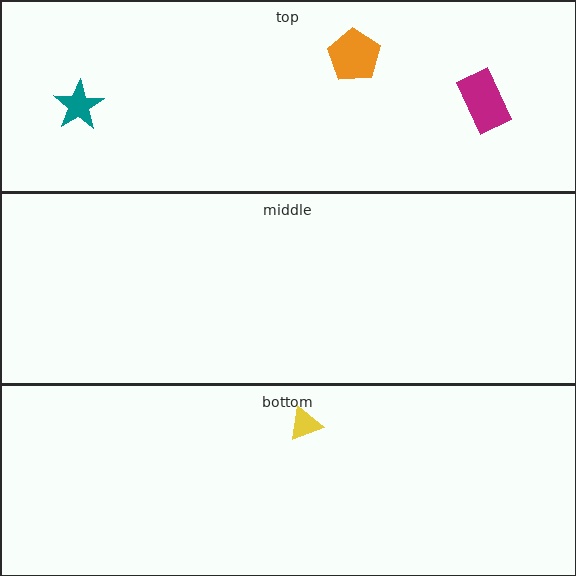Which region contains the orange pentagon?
The top region.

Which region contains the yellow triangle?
The bottom region.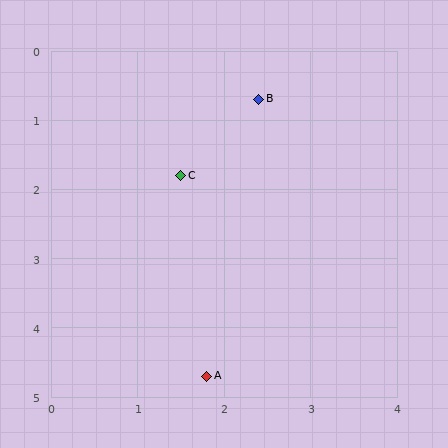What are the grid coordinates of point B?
Point B is at approximately (2.4, 0.7).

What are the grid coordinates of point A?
Point A is at approximately (1.8, 4.7).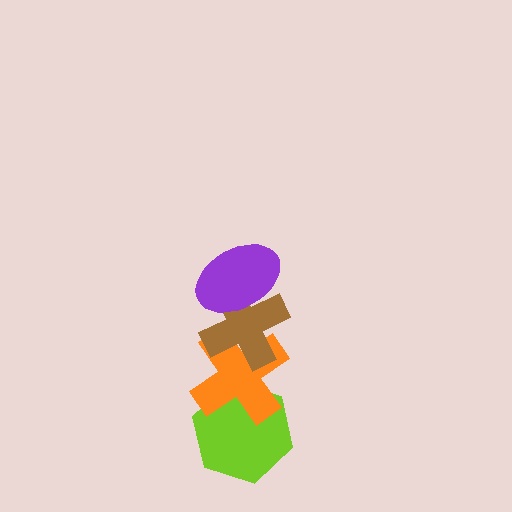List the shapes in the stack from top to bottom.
From top to bottom: the purple ellipse, the brown cross, the orange cross, the lime hexagon.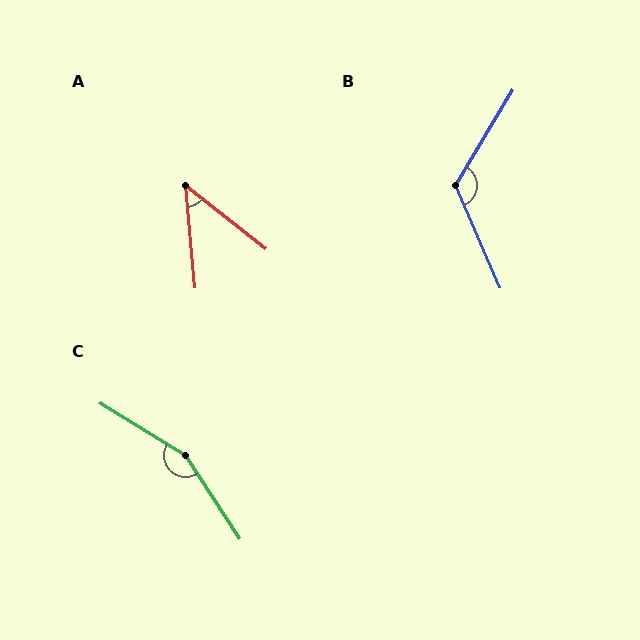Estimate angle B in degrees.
Approximately 125 degrees.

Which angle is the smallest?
A, at approximately 46 degrees.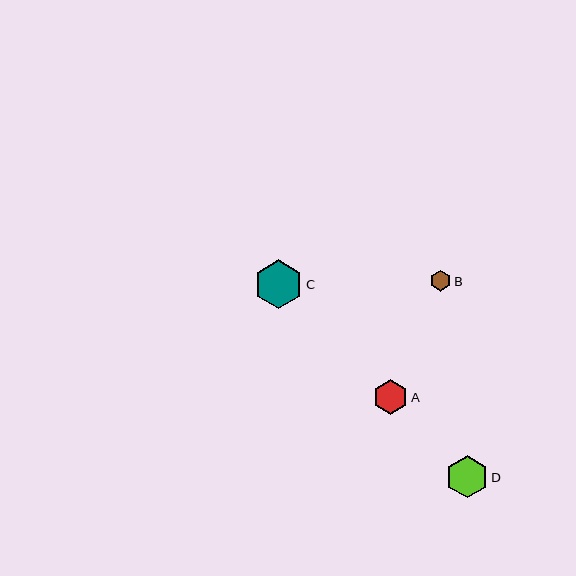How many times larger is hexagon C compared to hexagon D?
Hexagon C is approximately 1.1 times the size of hexagon D.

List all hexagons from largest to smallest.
From largest to smallest: C, D, A, B.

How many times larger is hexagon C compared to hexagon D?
Hexagon C is approximately 1.1 times the size of hexagon D.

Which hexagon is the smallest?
Hexagon B is the smallest with a size of approximately 21 pixels.